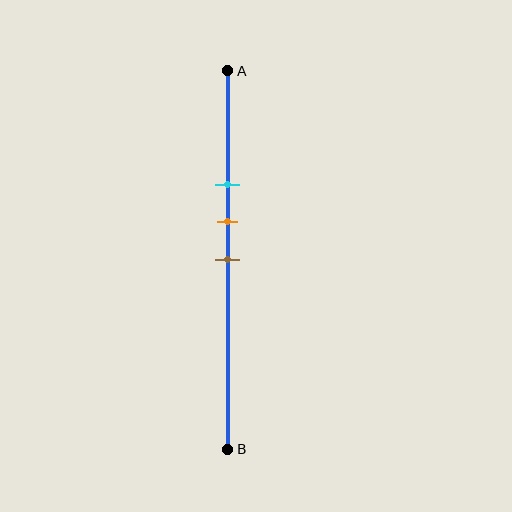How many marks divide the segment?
There are 3 marks dividing the segment.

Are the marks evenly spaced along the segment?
Yes, the marks are approximately evenly spaced.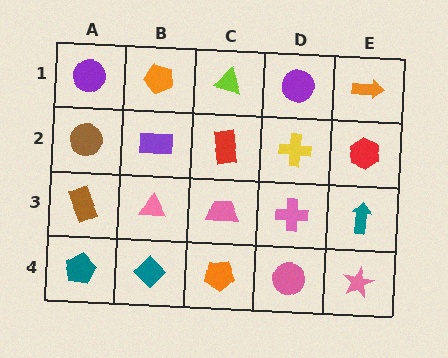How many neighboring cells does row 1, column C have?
3.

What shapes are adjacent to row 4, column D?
A pink cross (row 3, column D), an orange pentagon (row 4, column C), a pink star (row 4, column E).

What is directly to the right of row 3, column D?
A teal arrow.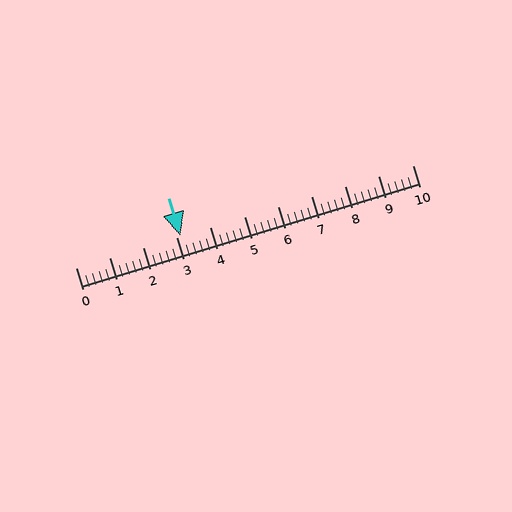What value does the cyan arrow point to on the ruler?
The cyan arrow points to approximately 3.1.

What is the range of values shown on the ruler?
The ruler shows values from 0 to 10.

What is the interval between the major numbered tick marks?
The major tick marks are spaced 1 units apart.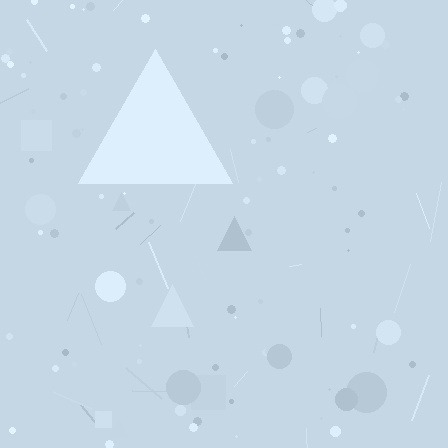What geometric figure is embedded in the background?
A triangle is embedded in the background.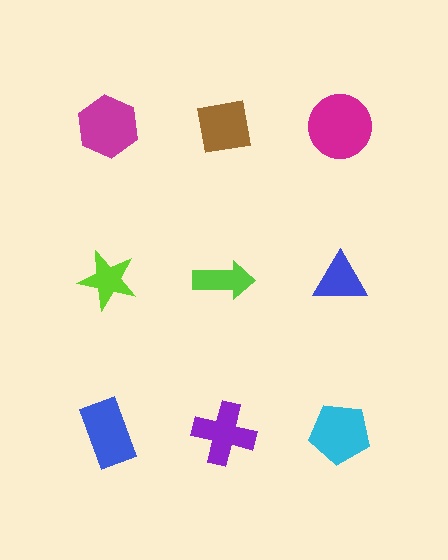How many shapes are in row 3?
3 shapes.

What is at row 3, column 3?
A cyan pentagon.